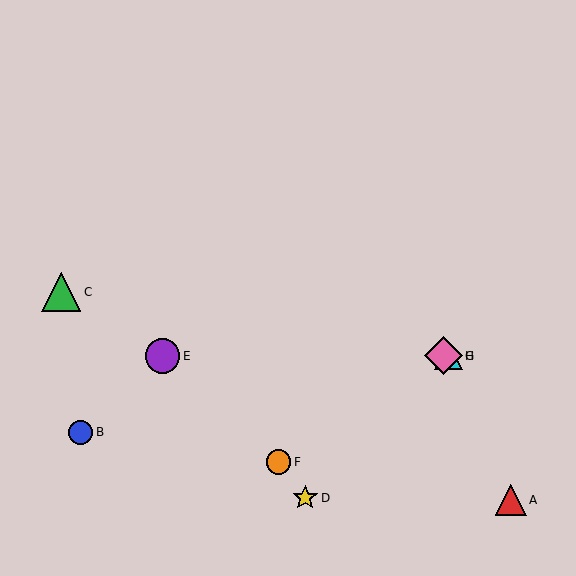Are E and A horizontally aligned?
No, E is at y≈356 and A is at y≈500.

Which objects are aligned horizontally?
Objects E, G, H are aligned horizontally.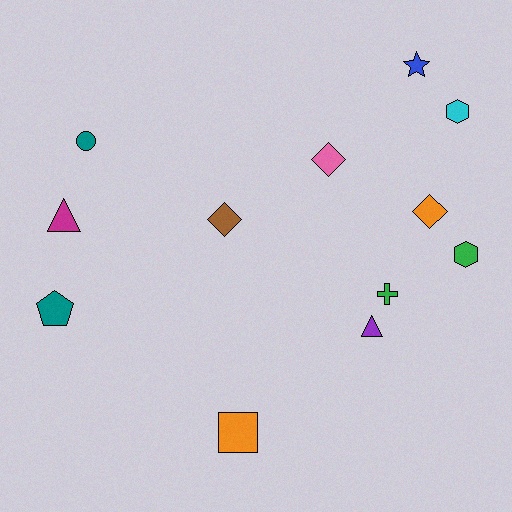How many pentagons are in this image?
There is 1 pentagon.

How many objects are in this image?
There are 12 objects.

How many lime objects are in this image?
There are no lime objects.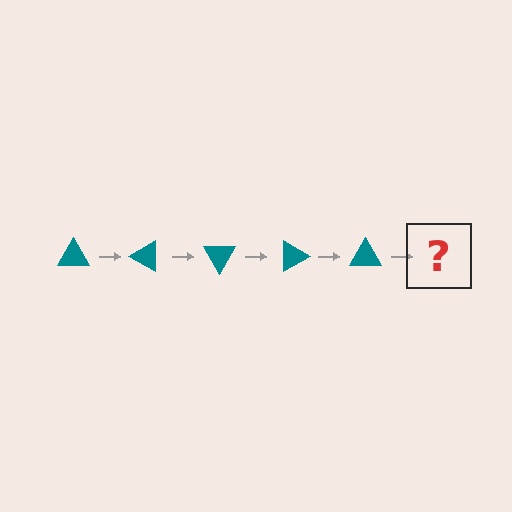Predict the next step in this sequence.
The next step is a teal triangle rotated 150 degrees.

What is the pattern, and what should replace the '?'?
The pattern is that the triangle rotates 30 degrees each step. The '?' should be a teal triangle rotated 150 degrees.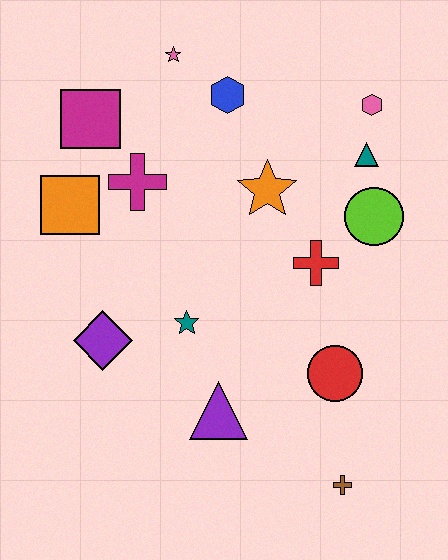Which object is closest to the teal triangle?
The pink hexagon is closest to the teal triangle.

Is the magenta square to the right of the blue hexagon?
No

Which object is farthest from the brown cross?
The pink star is farthest from the brown cross.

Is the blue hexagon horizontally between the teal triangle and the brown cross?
No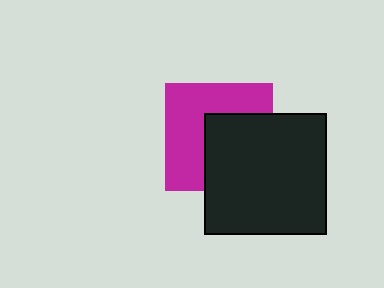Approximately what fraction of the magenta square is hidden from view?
Roughly 47% of the magenta square is hidden behind the black square.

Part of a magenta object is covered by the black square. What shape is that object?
It is a square.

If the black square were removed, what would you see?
You would see the complete magenta square.